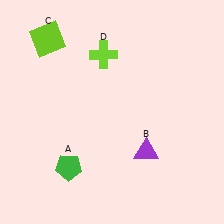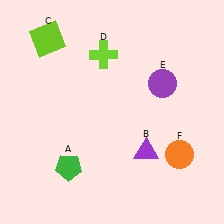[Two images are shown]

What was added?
A purple circle (E), an orange circle (F) were added in Image 2.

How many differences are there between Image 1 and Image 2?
There are 2 differences between the two images.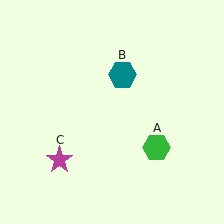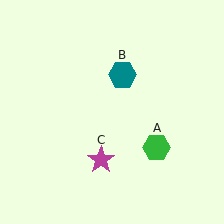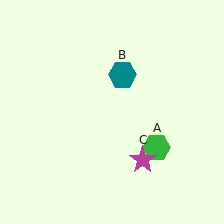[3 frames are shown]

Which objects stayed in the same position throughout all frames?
Green hexagon (object A) and teal hexagon (object B) remained stationary.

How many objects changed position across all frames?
1 object changed position: magenta star (object C).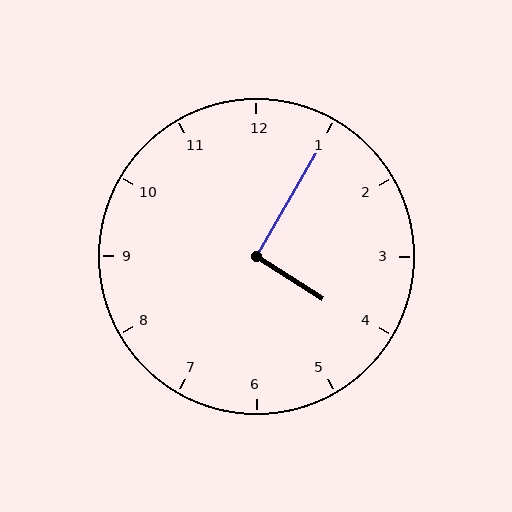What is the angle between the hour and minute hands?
Approximately 92 degrees.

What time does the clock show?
4:05.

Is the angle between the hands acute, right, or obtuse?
It is right.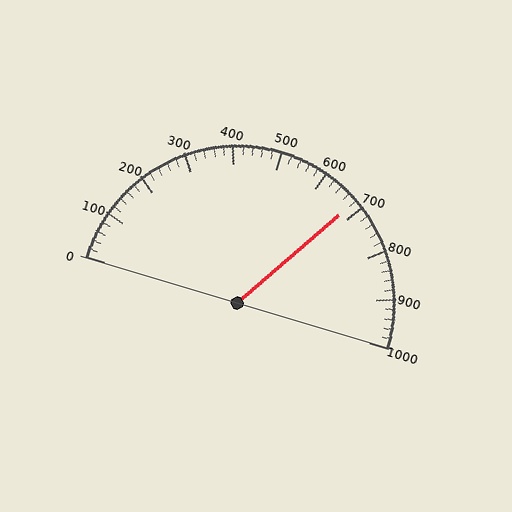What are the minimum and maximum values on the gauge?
The gauge ranges from 0 to 1000.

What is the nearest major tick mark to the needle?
The nearest major tick mark is 700.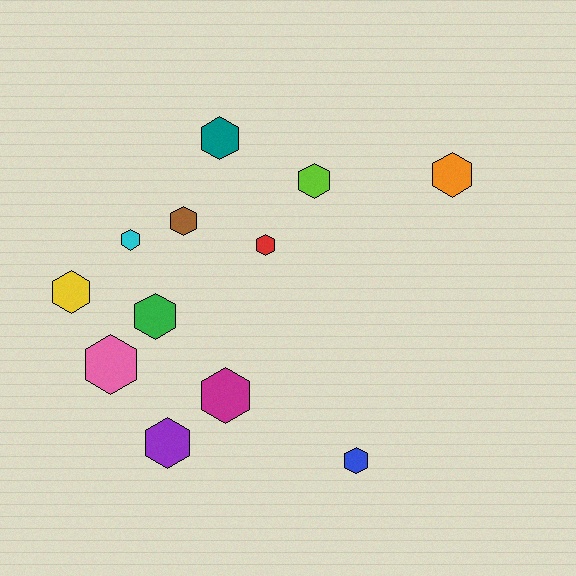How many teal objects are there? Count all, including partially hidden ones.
There is 1 teal object.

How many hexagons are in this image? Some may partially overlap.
There are 12 hexagons.